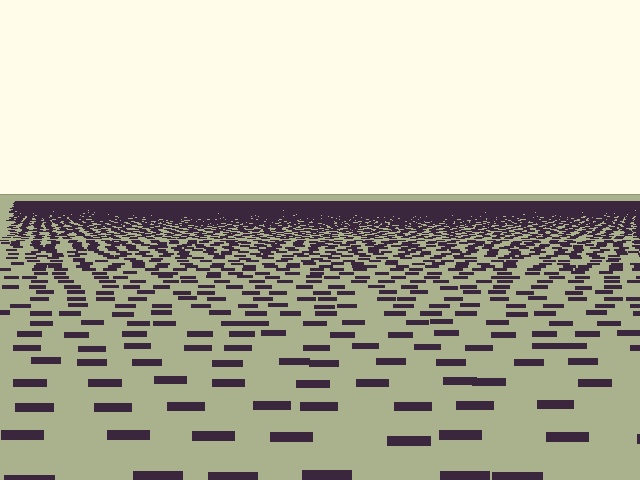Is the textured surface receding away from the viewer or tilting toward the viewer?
The surface is receding away from the viewer. Texture elements get smaller and denser toward the top.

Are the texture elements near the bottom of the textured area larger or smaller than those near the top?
Larger. Near the bottom, elements are closer to the viewer and appear at a bigger on-screen size.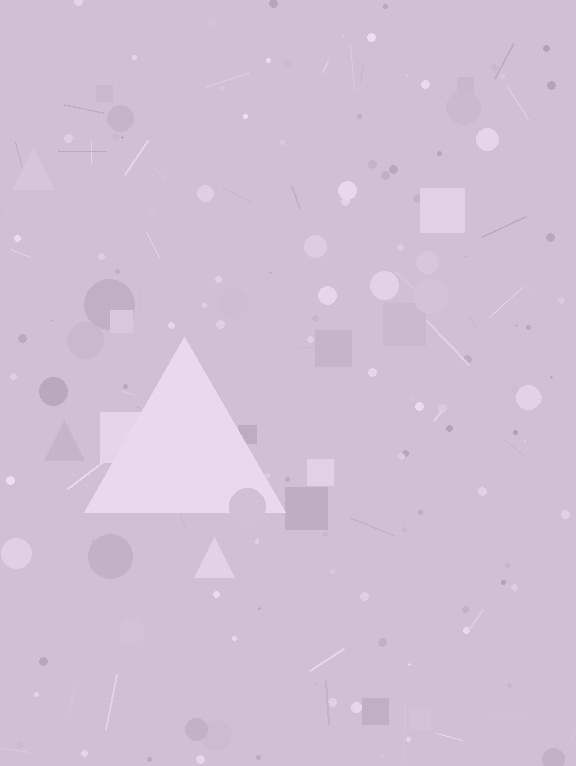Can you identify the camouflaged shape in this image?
The camouflaged shape is a triangle.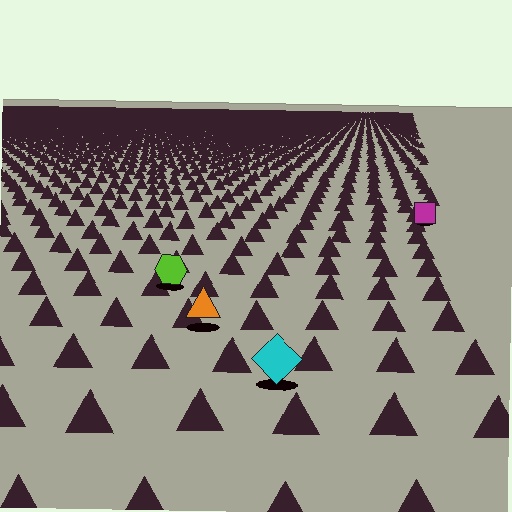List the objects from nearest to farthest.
From nearest to farthest: the cyan diamond, the orange triangle, the lime hexagon, the magenta square.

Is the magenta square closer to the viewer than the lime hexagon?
No. The lime hexagon is closer — you can tell from the texture gradient: the ground texture is coarser near it.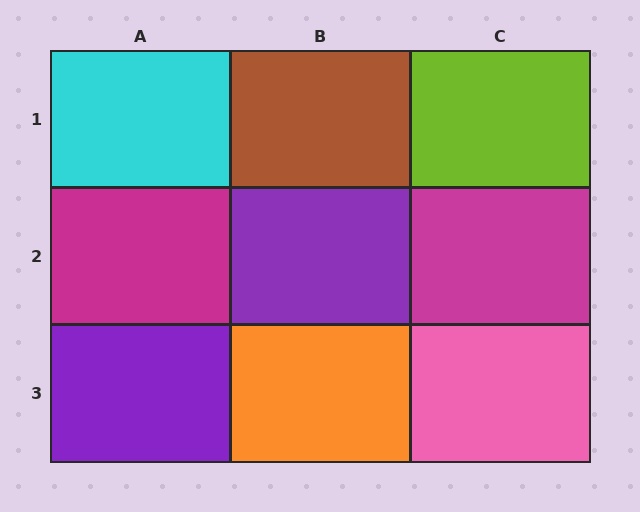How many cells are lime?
1 cell is lime.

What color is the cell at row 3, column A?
Purple.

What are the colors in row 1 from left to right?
Cyan, brown, lime.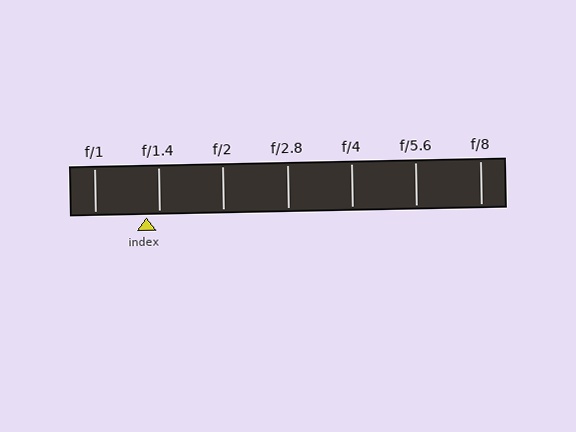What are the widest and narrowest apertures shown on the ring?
The widest aperture shown is f/1 and the narrowest is f/8.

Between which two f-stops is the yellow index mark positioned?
The index mark is between f/1 and f/1.4.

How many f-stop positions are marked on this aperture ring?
There are 7 f-stop positions marked.